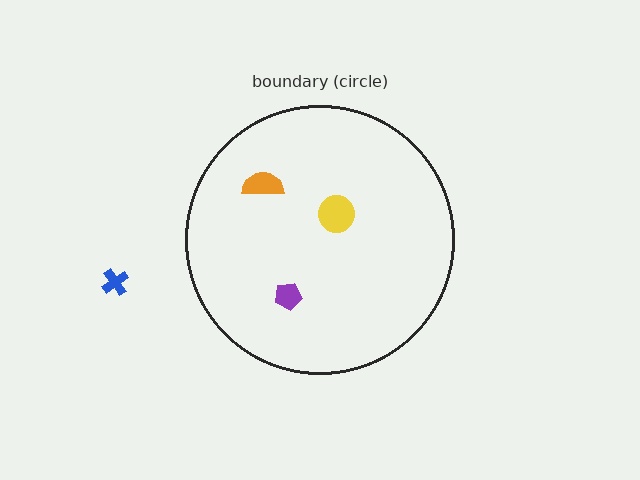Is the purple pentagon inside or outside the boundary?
Inside.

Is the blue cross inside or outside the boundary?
Outside.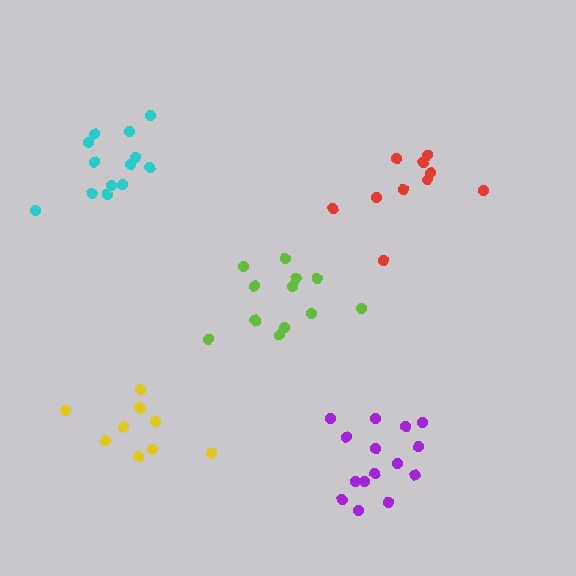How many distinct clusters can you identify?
There are 5 distinct clusters.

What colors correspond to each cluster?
The clusters are colored: red, yellow, lime, purple, cyan.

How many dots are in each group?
Group 1: 10 dots, Group 2: 10 dots, Group 3: 13 dots, Group 4: 15 dots, Group 5: 13 dots (61 total).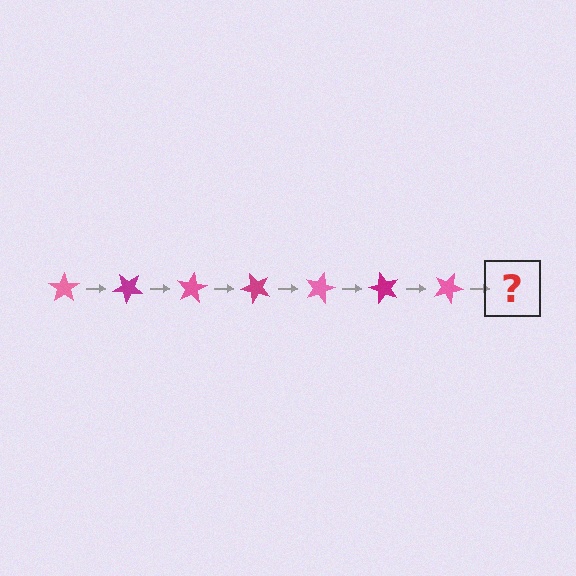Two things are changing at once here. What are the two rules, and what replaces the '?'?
The two rules are that it rotates 40 degrees each step and the color cycles through pink and magenta. The '?' should be a magenta star, rotated 280 degrees from the start.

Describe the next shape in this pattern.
It should be a magenta star, rotated 280 degrees from the start.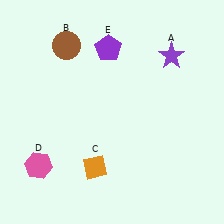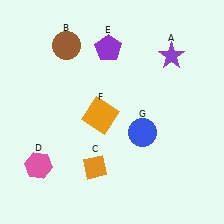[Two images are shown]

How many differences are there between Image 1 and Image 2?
There are 2 differences between the two images.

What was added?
An orange square (F), a blue circle (G) were added in Image 2.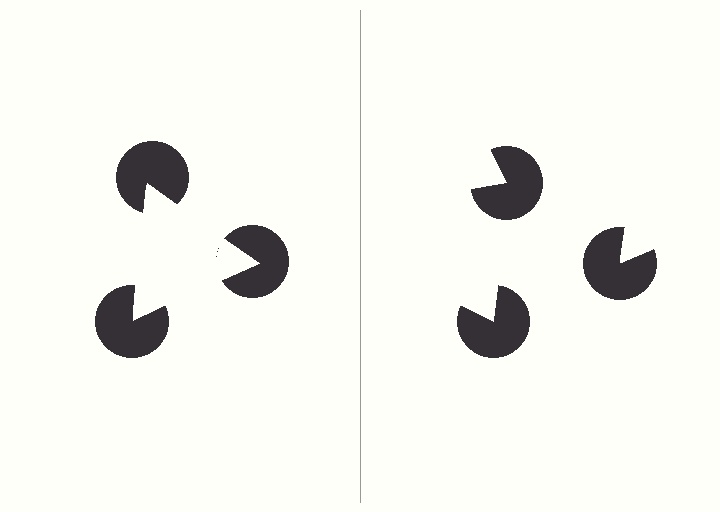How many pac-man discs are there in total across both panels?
6 — 3 on each side.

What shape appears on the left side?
An illusory triangle.